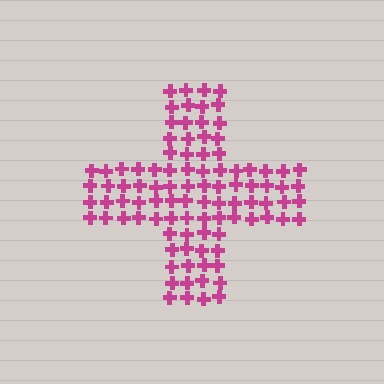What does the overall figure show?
The overall figure shows a cross.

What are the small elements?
The small elements are crosses.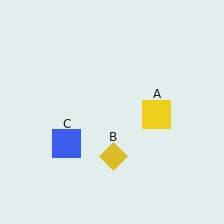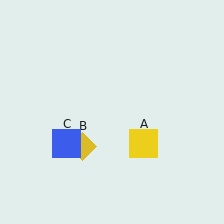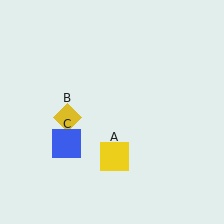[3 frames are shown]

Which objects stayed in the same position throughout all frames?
Blue square (object C) remained stationary.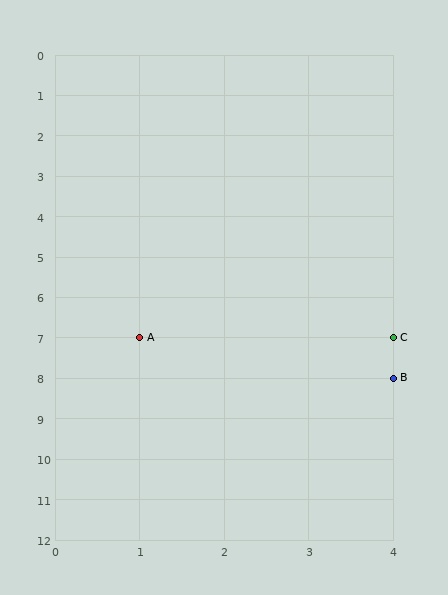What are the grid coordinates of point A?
Point A is at grid coordinates (1, 7).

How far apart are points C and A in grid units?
Points C and A are 3 columns apart.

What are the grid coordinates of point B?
Point B is at grid coordinates (4, 8).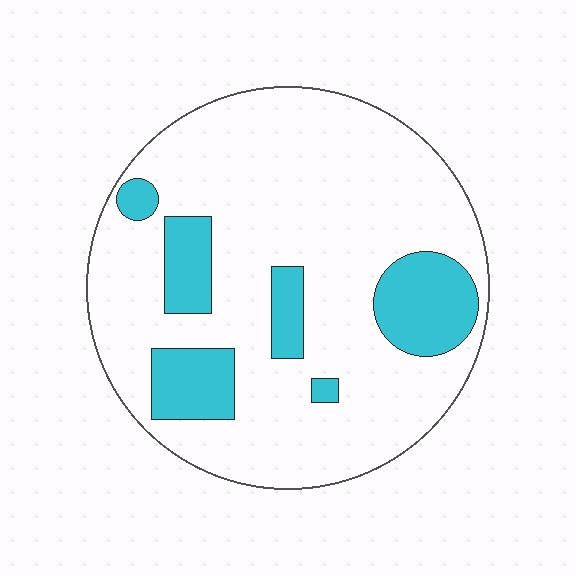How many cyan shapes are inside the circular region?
6.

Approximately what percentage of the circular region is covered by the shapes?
Approximately 20%.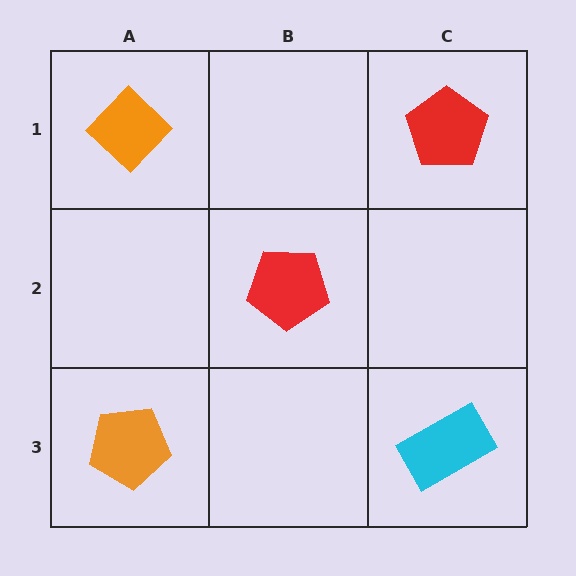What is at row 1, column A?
An orange diamond.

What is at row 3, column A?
An orange pentagon.